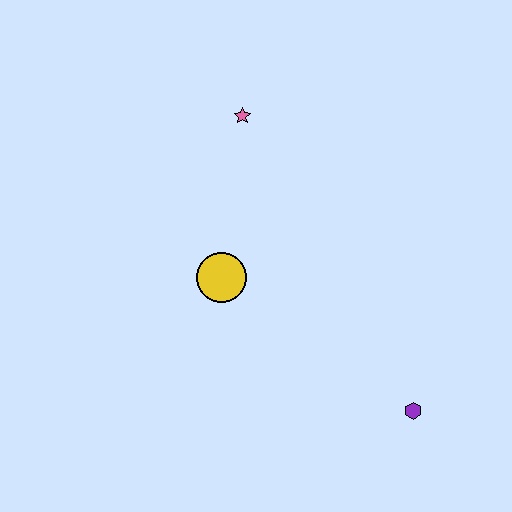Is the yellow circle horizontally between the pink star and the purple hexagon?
No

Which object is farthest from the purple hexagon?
The pink star is farthest from the purple hexagon.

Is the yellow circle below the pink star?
Yes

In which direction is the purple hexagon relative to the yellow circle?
The purple hexagon is to the right of the yellow circle.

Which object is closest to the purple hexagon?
The yellow circle is closest to the purple hexagon.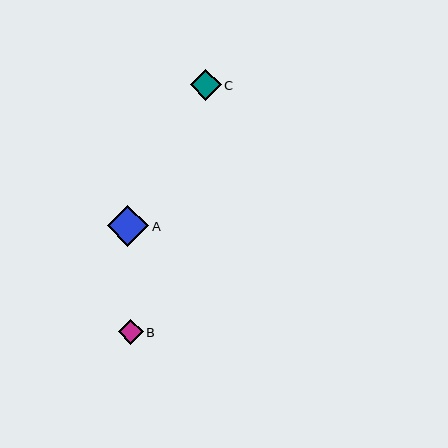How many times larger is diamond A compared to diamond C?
Diamond A is approximately 1.3 times the size of diamond C.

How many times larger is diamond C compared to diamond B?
Diamond C is approximately 1.3 times the size of diamond B.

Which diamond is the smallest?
Diamond B is the smallest with a size of approximately 25 pixels.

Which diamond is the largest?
Diamond A is the largest with a size of approximately 41 pixels.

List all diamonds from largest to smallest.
From largest to smallest: A, C, B.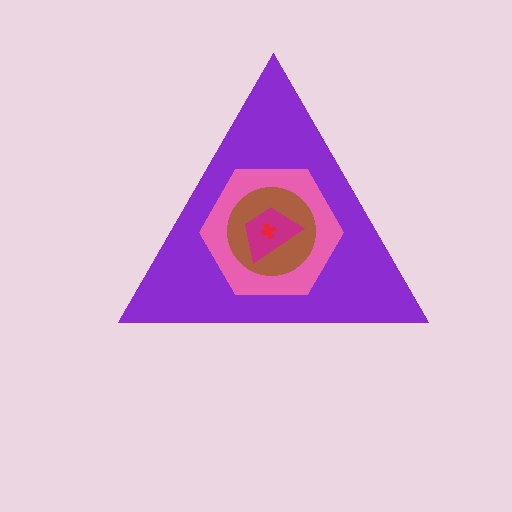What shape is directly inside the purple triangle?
The pink hexagon.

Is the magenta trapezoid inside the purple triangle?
Yes.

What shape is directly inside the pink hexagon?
The brown circle.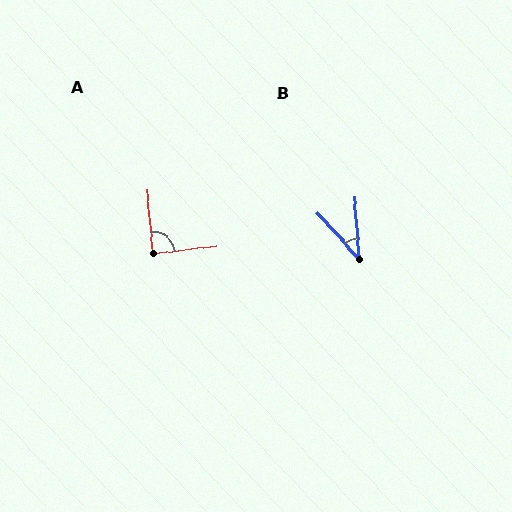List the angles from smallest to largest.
B (37°), A (89°).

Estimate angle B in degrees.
Approximately 37 degrees.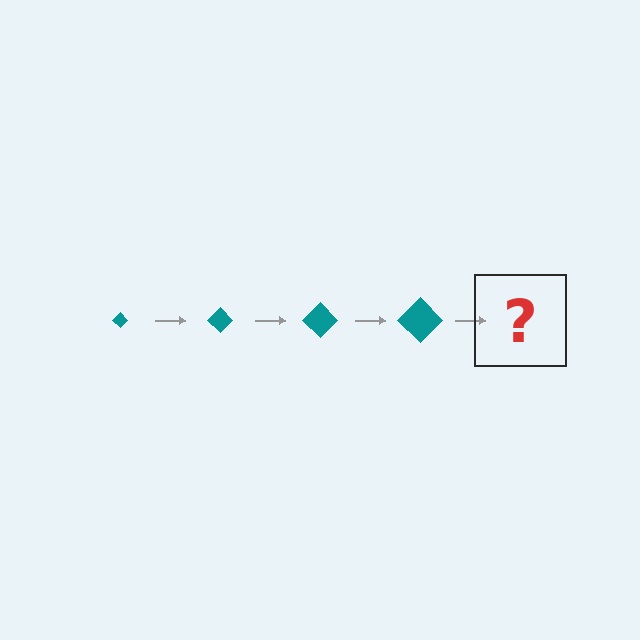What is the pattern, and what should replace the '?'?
The pattern is that the diamond gets progressively larger each step. The '?' should be a teal diamond, larger than the previous one.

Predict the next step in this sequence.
The next step is a teal diamond, larger than the previous one.